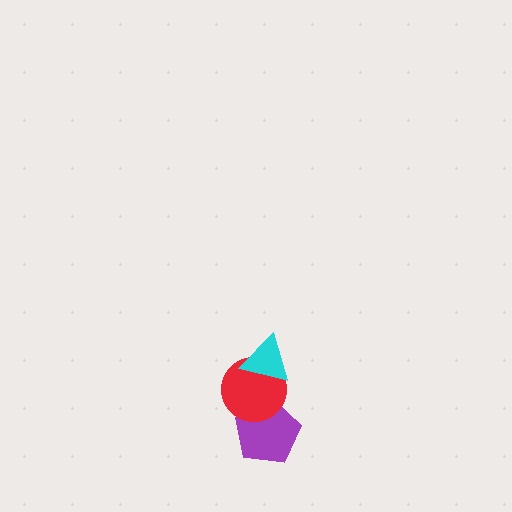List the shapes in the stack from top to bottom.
From top to bottom: the cyan triangle, the red circle, the purple pentagon.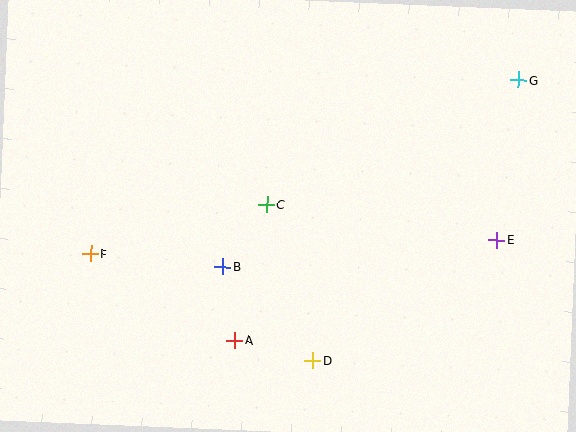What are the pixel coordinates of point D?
Point D is at (313, 360).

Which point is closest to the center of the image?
Point C at (267, 205) is closest to the center.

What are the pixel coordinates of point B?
Point B is at (223, 267).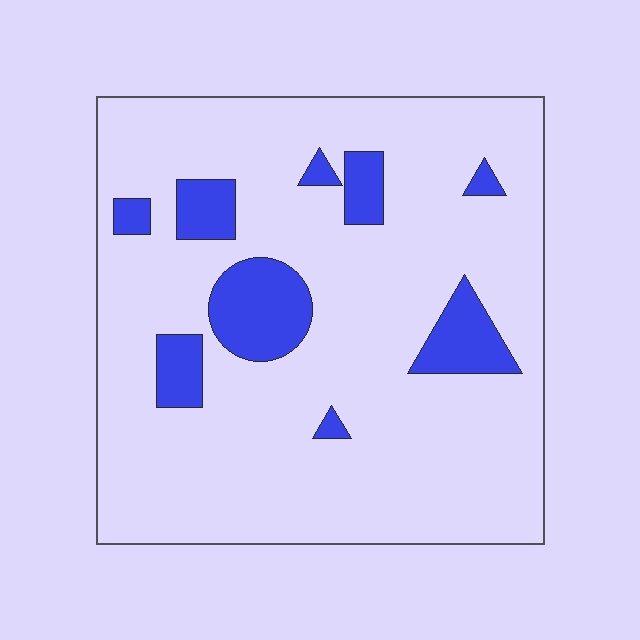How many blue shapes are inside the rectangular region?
9.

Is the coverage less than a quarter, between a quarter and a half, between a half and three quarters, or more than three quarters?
Less than a quarter.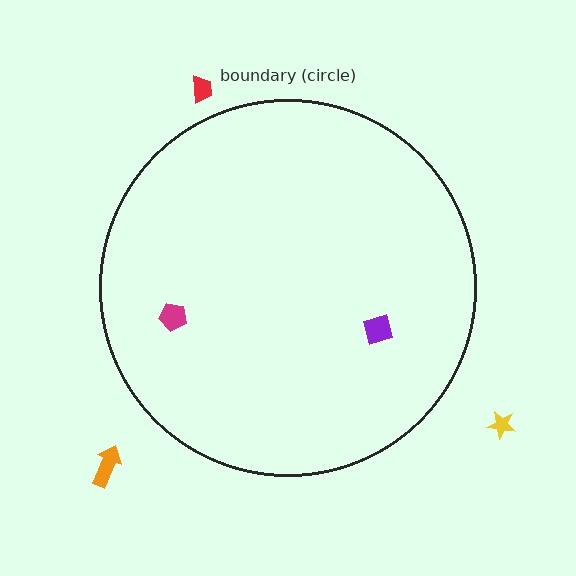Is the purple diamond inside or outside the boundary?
Inside.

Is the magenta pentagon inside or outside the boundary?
Inside.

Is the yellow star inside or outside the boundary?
Outside.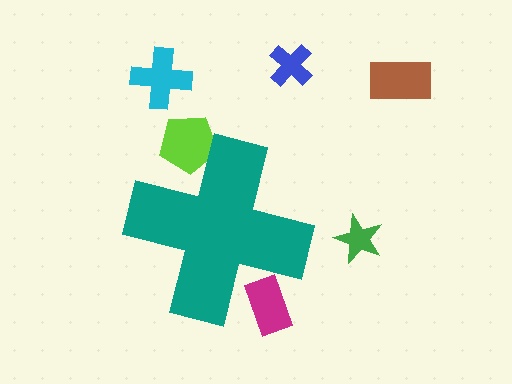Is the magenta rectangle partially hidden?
Yes, the magenta rectangle is partially hidden behind the teal cross.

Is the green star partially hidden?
No, the green star is fully visible.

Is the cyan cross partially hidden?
No, the cyan cross is fully visible.